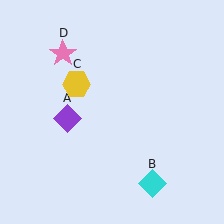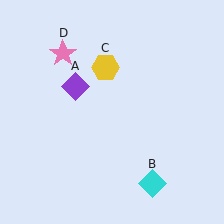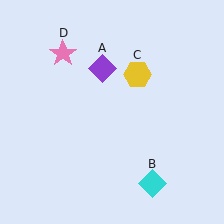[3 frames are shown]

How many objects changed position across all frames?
2 objects changed position: purple diamond (object A), yellow hexagon (object C).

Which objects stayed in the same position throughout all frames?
Cyan diamond (object B) and pink star (object D) remained stationary.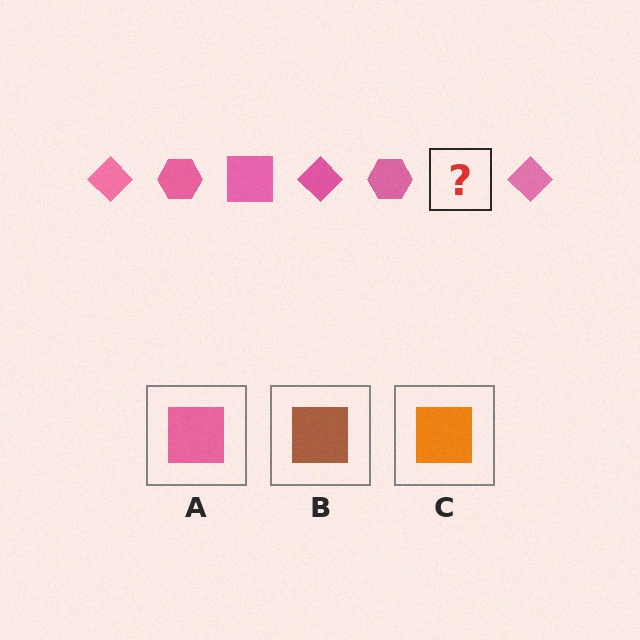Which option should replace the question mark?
Option A.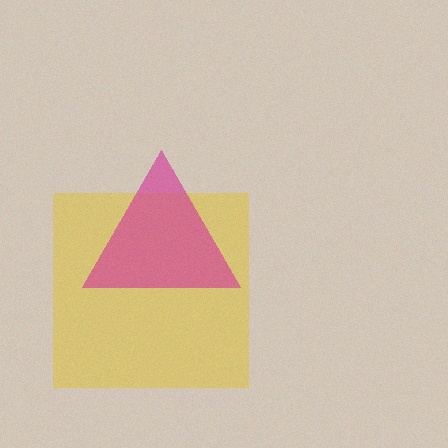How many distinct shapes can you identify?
There are 2 distinct shapes: a yellow square, a magenta triangle.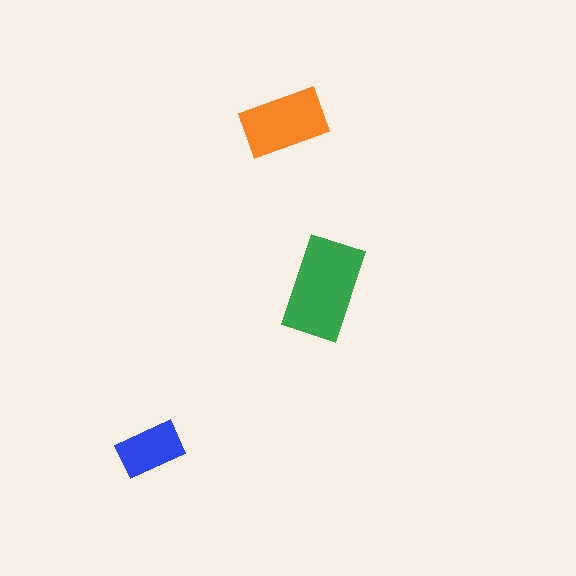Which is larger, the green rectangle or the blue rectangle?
The green one.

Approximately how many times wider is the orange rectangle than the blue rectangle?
About 1.5 times wider.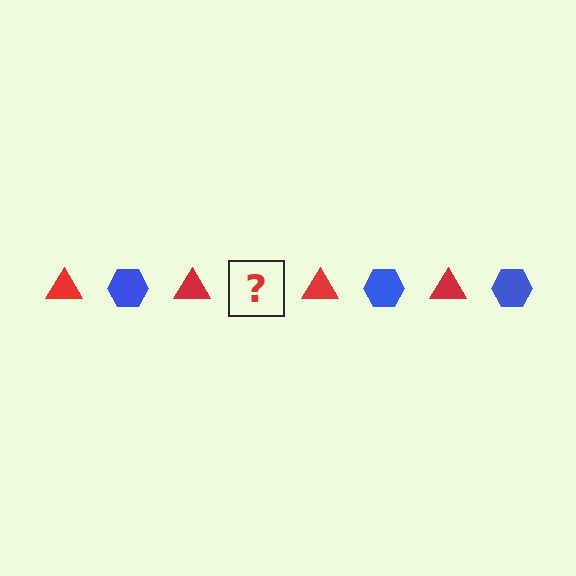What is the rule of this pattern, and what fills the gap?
The rule is that the pattern alternates between red triangle and blue hexagon. The gap should be filled with a blue hexagon.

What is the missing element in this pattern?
The missing element is a blue hexagon.